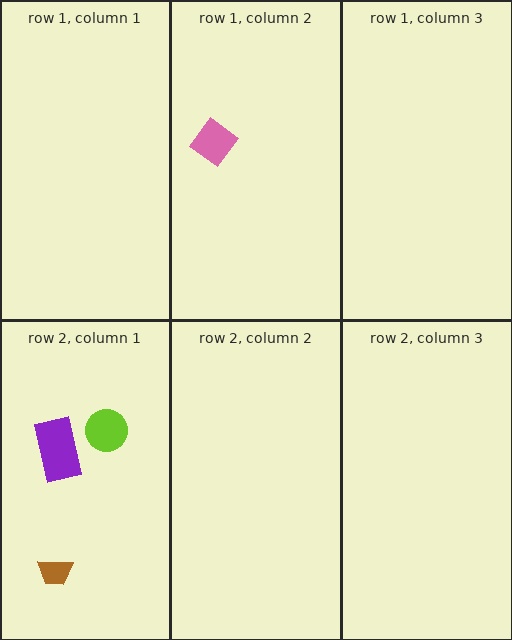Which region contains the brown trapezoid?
The row 2, column 1 region.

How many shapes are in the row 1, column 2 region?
1.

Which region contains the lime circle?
The row 2, column 1 region.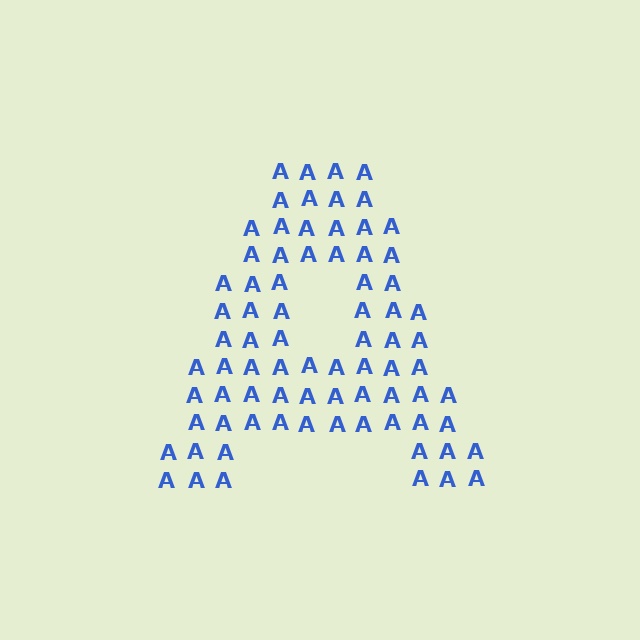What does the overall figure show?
The overall figure shows the letter A.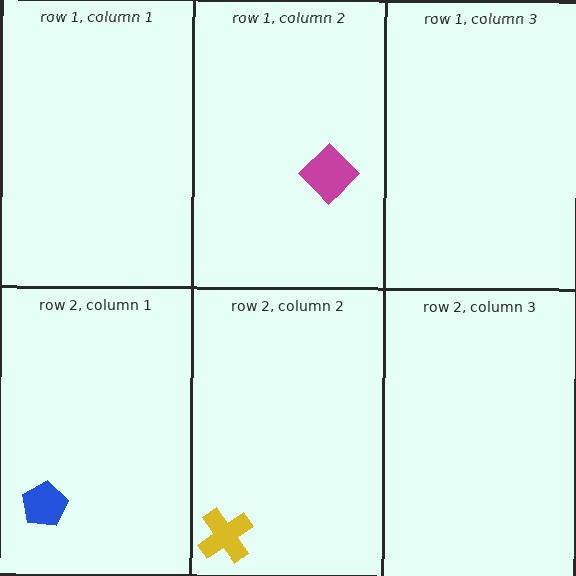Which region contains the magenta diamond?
The row 1, column 2 region.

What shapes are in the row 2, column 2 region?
The yellow cross.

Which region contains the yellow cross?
The row 2, column 2 region.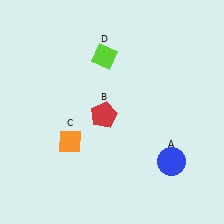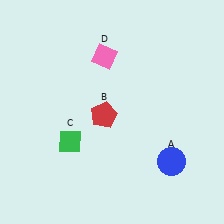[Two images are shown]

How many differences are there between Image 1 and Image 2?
There are 2 differences between the two images.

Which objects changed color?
C changed from orange to green. D changed from lime to pink.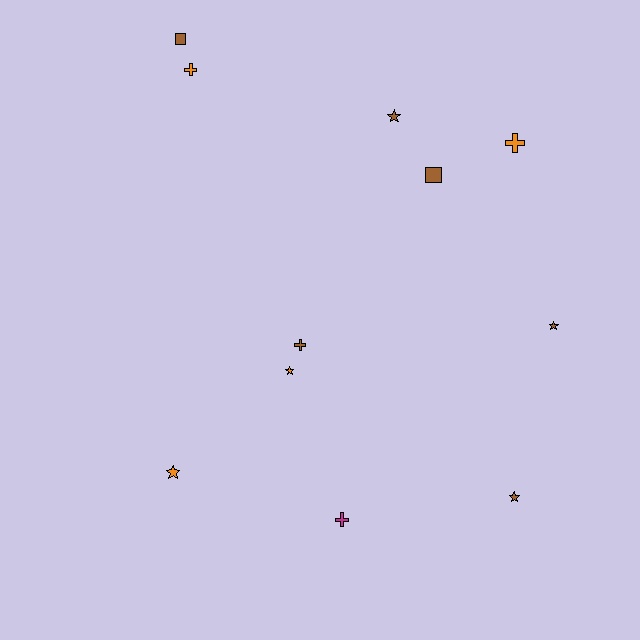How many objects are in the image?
There are 11 objects.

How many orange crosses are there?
There are 2 orange crosses.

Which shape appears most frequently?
Star, with 5 objects.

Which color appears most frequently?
Brown, with 6 objects.